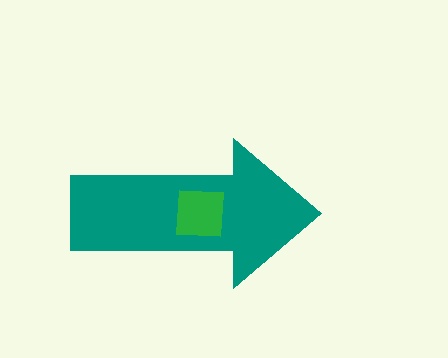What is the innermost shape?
The green square.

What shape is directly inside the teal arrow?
The green square.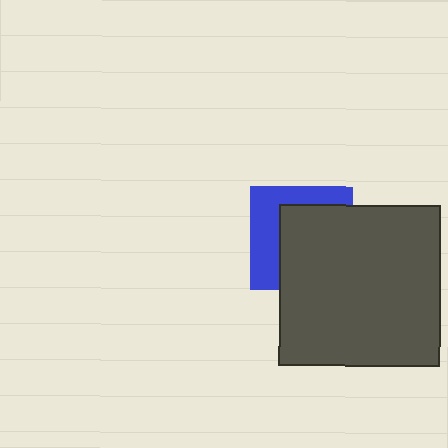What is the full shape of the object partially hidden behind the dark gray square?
The partially hidden object is a blue square.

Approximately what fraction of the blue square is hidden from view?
Roughly 59% of the blue square is hidden behind the dark gray square.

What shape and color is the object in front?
The object in front is a dark gray square.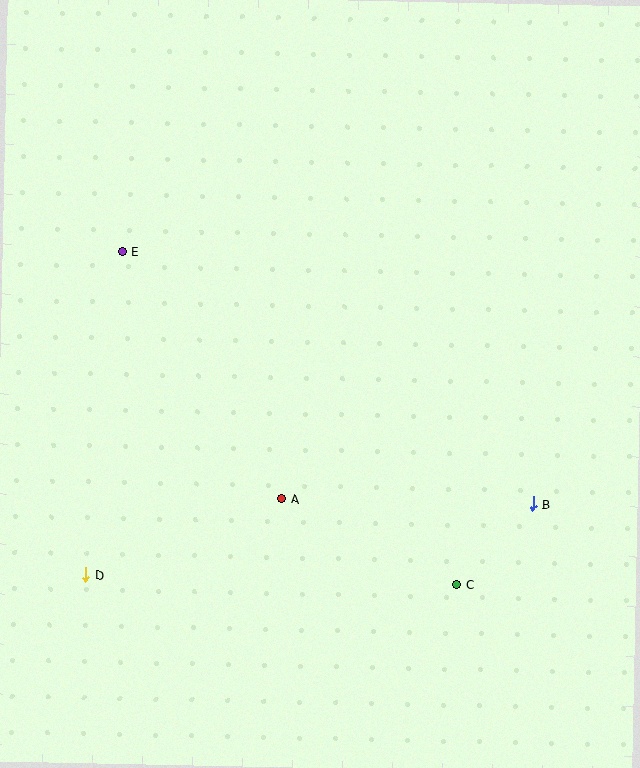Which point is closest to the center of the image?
Point A at (281, 499) is closest to the center.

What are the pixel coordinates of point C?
Point C is at (456, 585).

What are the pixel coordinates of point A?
Point A is at (281, 499).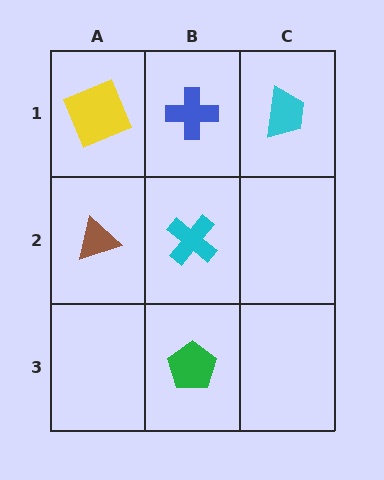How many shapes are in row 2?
2 shapes.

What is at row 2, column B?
A cyan cross.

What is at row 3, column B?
A green pentagon.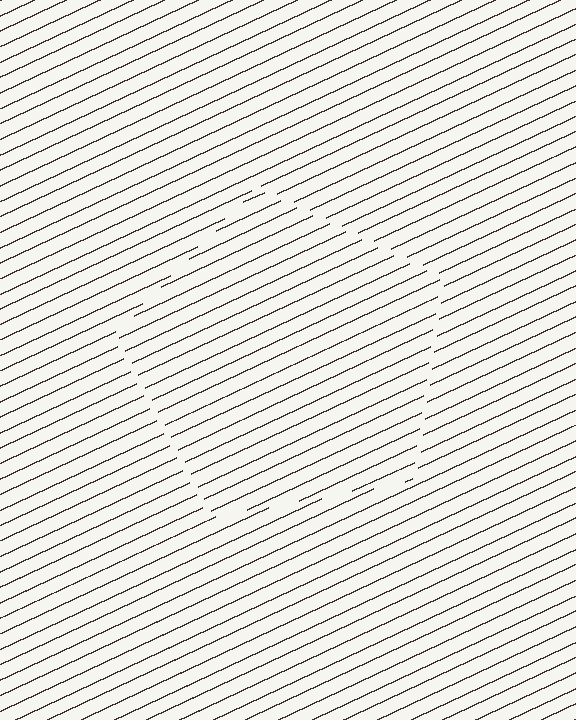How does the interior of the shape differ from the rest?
The interior of the shape contains the same grating, shifted by half a period — the contour is defined by the phase discontinuity where line-ends from the inner and outer gratings abut.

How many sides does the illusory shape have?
5 sides — the line-ends trace a pentagon.